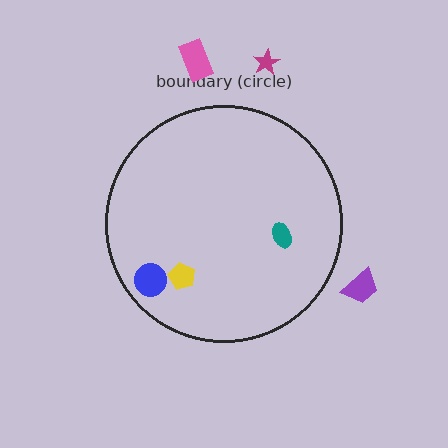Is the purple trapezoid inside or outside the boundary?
Outside.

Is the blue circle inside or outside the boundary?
Inside.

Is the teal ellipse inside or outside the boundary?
Inside.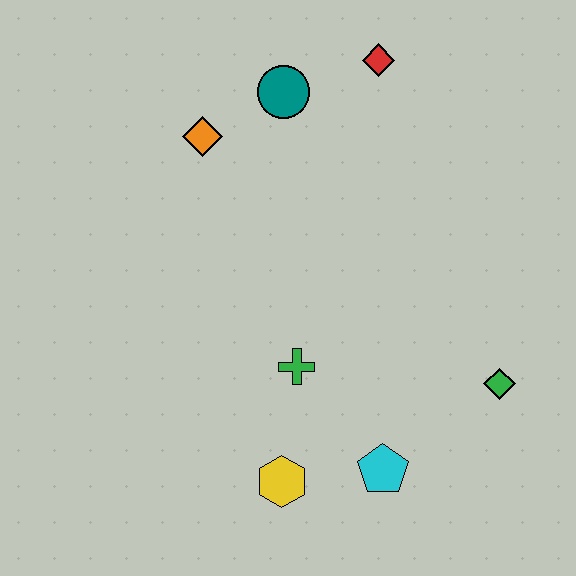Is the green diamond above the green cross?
No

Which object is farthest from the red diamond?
The yellow hexagon is farthest from the red diamond.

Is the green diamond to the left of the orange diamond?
No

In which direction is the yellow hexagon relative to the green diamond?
The yellow hexagon is to the left of the green diamond.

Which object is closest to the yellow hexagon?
The cyan pentagon is closest to the yellow hexagon.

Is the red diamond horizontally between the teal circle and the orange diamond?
No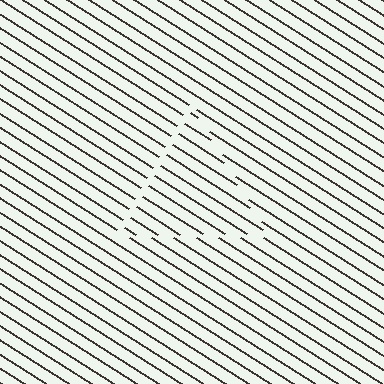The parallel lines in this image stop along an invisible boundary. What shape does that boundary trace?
An illusory triangle. The interior of the shape contains the same grating, shifted by half a period — the contour is defined by the phase discontinuity where line-ends from the inner and outer gratings abut.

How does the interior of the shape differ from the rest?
The interior of the shape contains the same grating, shifted by half a period — the contour is defined by the phase discontinuity where line-ends from the inner and outer gratings abut.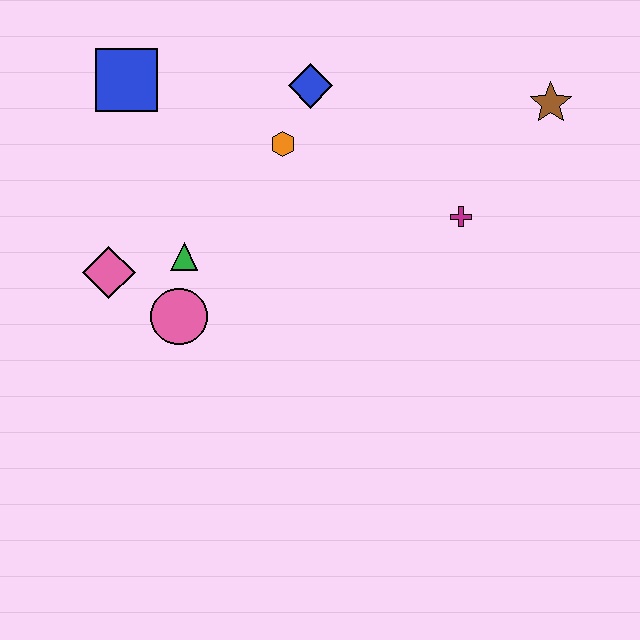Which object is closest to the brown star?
The magenta cross is closest to the brown star.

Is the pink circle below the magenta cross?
Yes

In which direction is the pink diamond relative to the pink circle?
The pink diamond is to the left of the pink circle.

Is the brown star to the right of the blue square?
Yes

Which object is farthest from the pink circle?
The brown star is farthest from the pink circle.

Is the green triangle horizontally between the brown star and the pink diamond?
Yes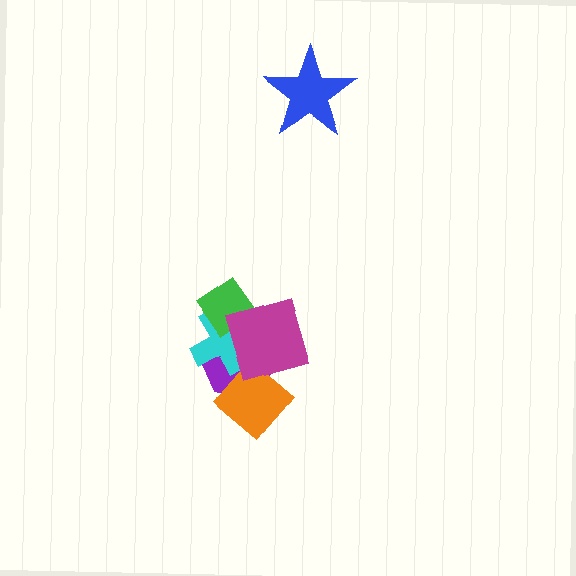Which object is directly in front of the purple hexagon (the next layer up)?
The orange diamond is directly in front of the purple hexagon.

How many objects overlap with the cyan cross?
4 objects overlap with the cyan cross.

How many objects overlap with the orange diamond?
3 objects overlap with the orange diamond.